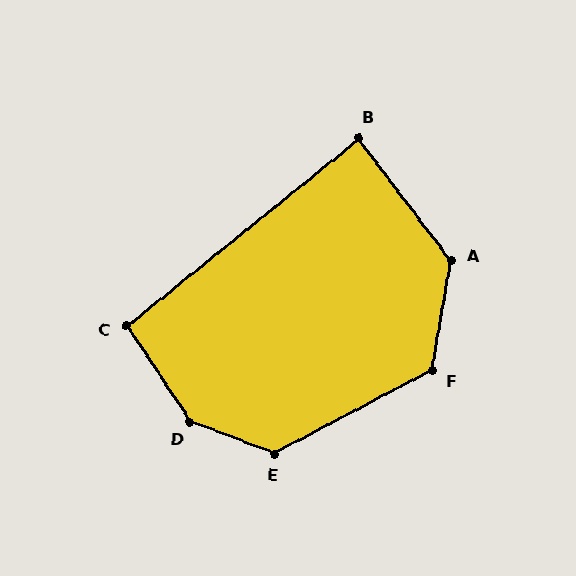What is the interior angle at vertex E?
Approximately 132 degrees (obtuse).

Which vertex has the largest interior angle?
D, at approximately 144 degrees.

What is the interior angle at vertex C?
Approximately 95 degrees (obtuse).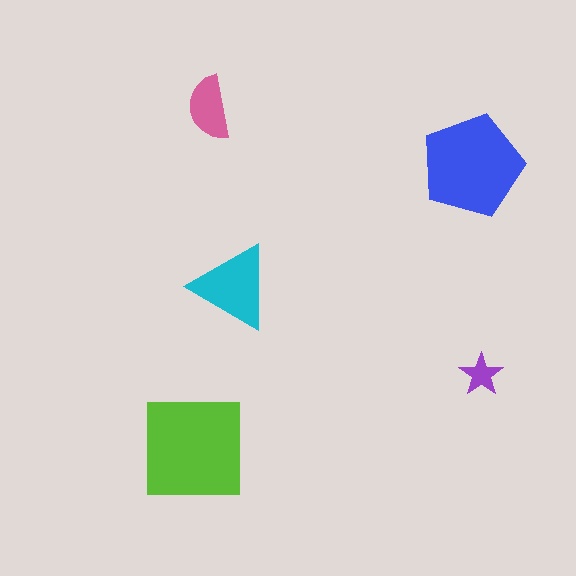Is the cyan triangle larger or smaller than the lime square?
Smaller.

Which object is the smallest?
The purple star.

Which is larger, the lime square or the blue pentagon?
The lime square.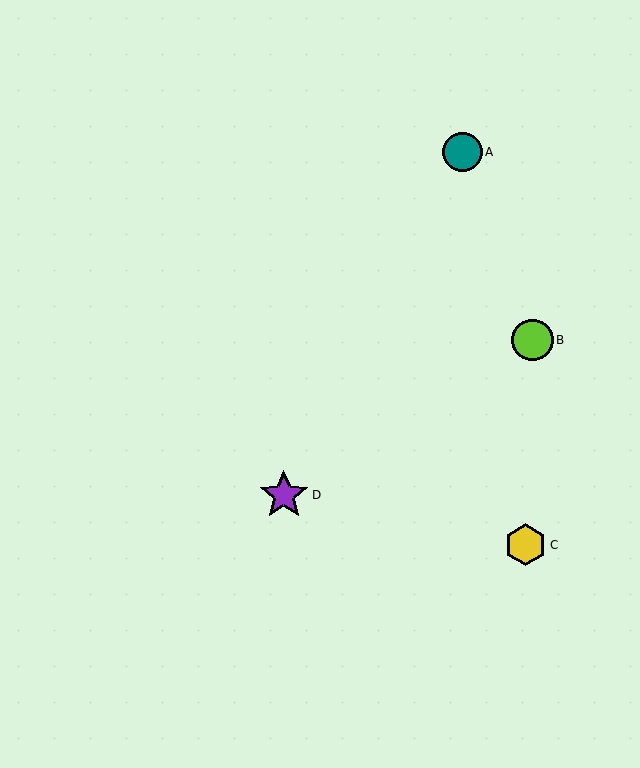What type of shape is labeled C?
Shape C is a yellow hexagon.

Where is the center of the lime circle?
The center of the lime circle is at (532, 340).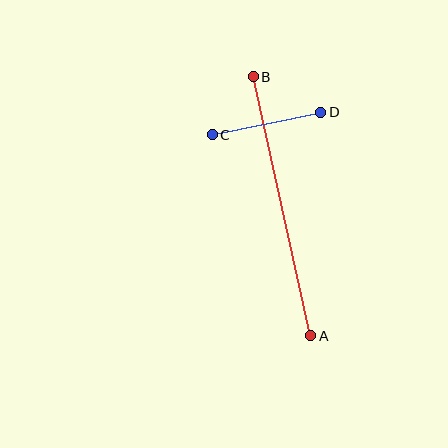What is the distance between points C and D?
The distance is approximately 111 pixels.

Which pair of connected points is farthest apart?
Points A and B are farthest apart.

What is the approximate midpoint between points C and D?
The midpoint is at approximately (267, 123) pixels.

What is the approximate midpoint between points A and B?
The midpoint is at approximately (282, 206) pixels.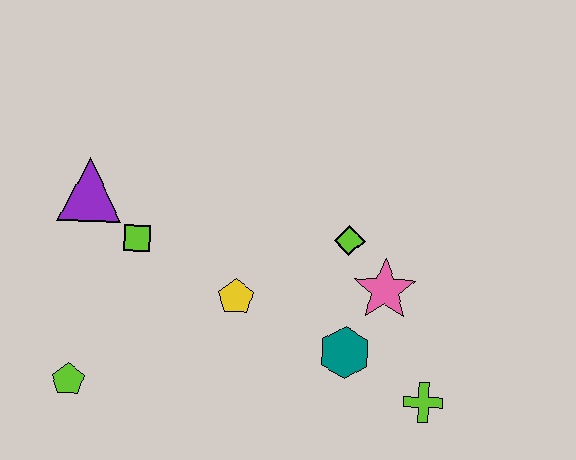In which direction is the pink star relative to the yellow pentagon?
The pink star is to the right of the yellow pentagon.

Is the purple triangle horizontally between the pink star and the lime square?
No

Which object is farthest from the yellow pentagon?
The lime cross is farthest from the yellow pentagon.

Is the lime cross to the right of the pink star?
Yes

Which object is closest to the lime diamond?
The pink star is closest to the lime diamond.